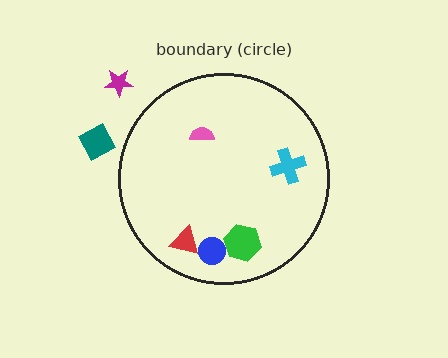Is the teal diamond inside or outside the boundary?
Outside.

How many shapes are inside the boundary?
5 inside, 2 outside.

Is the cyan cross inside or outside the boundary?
Inside.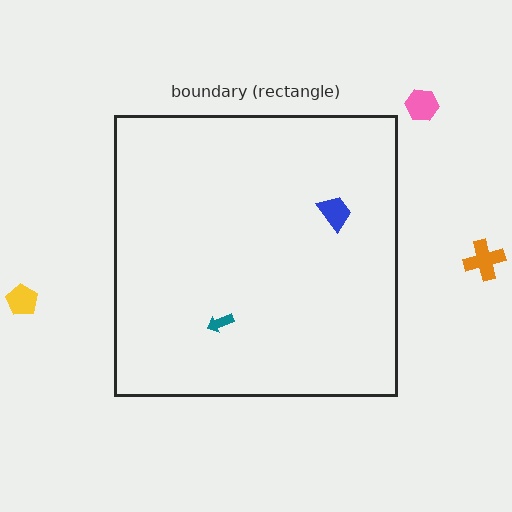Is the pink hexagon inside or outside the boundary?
Outside.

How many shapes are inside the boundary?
2 inside, 3 outside.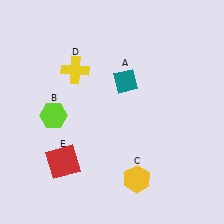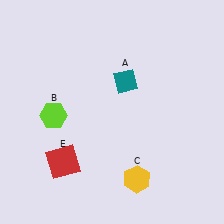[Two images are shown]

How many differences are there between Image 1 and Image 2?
There is 1 difference between the two images.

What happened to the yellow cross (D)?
The yellow cross (D) was removed in Image 2. It was in the top-left area of Image 1.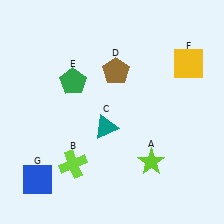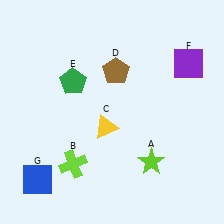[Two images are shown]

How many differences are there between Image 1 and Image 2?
There are 2 differences between the two images.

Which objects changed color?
C changed from teal to yellow. F changed from yellow to purple.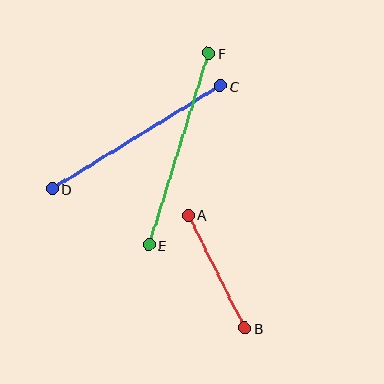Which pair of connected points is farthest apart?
Points E and F are farthest apart.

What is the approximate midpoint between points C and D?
The midpoint is at approximately (136, 137) pixels.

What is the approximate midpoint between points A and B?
The midpoint is at approximately (217, 272) pixels.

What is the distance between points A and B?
The distance is approximately 126 pixels.